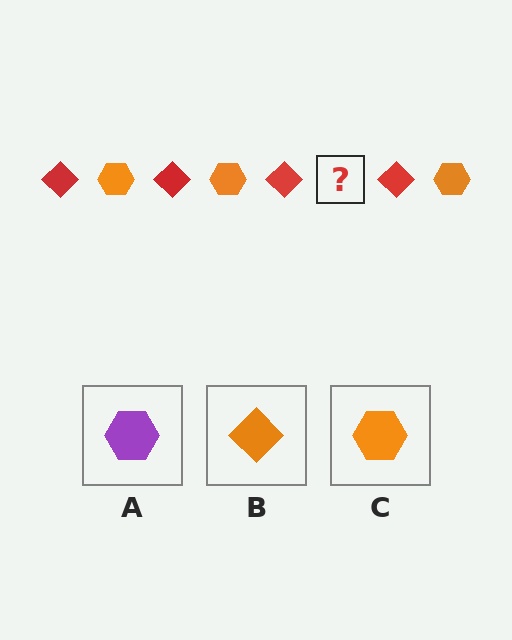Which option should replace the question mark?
Option C.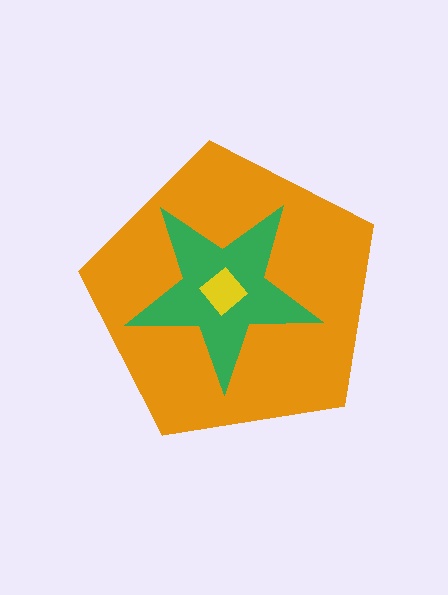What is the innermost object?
The yellow diamond.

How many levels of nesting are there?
3.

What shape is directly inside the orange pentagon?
The green star.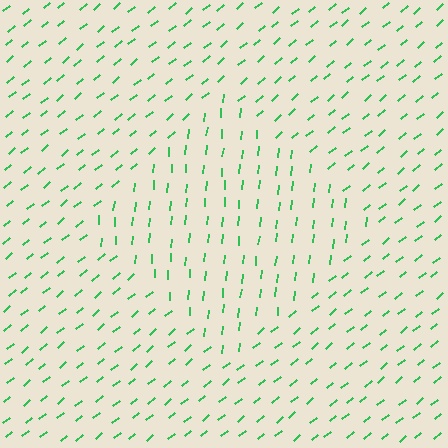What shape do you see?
I see a diamond.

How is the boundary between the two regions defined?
The boundary is defined purely by a change in line orientation (approximately 45 degrees difference). All lines are the same color and thickness.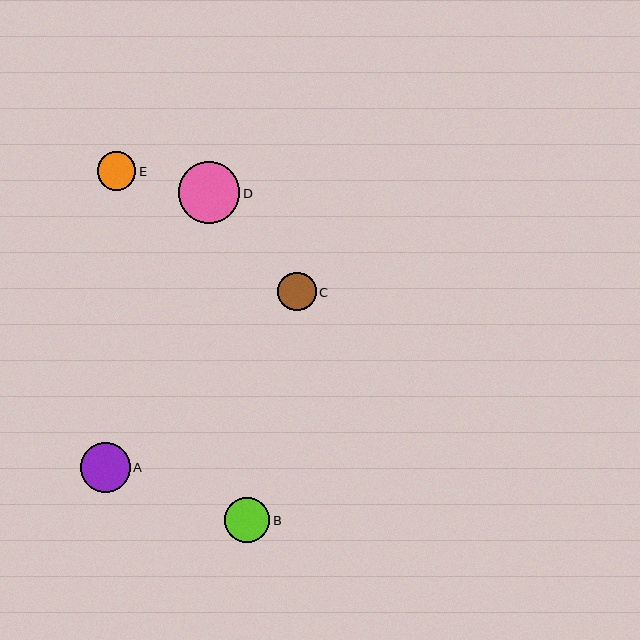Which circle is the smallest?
Circle E is the smallest with a size of approximately 38 pixels.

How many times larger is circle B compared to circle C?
Circle B is approximately 1.2 times the size of circle C.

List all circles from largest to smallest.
From largest to smallest: D, A, B, C, E.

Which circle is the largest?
Circle D is the largest with a size of approximately 62 pixels.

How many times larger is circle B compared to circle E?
Circle B is approximately 1.2 times the size of circle E.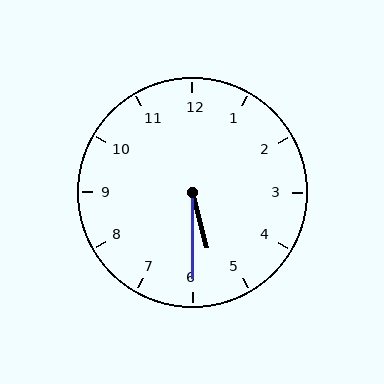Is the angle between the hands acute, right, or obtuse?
It is acute.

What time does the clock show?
5:30.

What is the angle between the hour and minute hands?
Approximately 15 degrees.